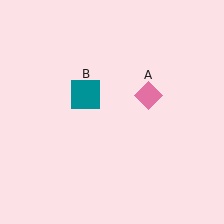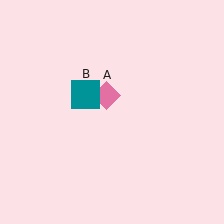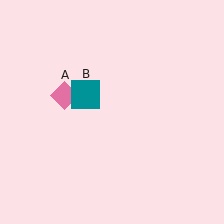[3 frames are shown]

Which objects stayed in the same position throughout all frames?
Teal square (object B) remained stationary.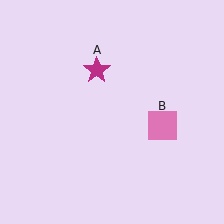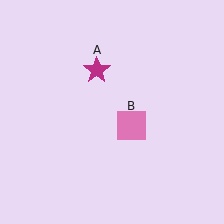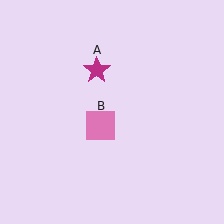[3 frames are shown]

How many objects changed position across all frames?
1 object changed position: pink square (object B).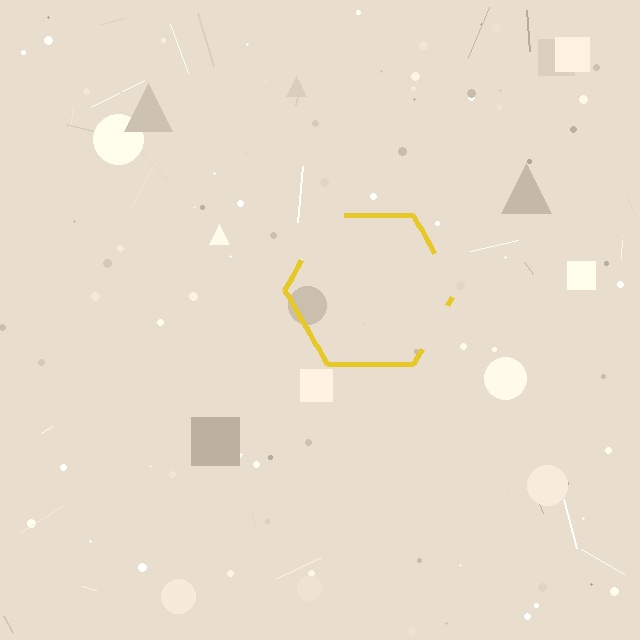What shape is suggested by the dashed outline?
The dashed outline suggests a hexagon.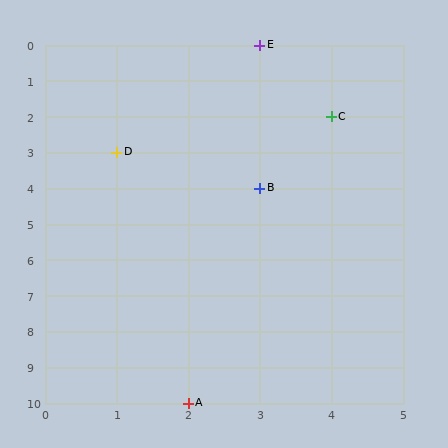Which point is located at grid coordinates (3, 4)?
Point B is at (3, 4).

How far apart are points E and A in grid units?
Points E and A are 1 column and 10 rows apart (about 10.0 grid units diagonally).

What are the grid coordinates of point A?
Point A is at grid coordinates (2, 10).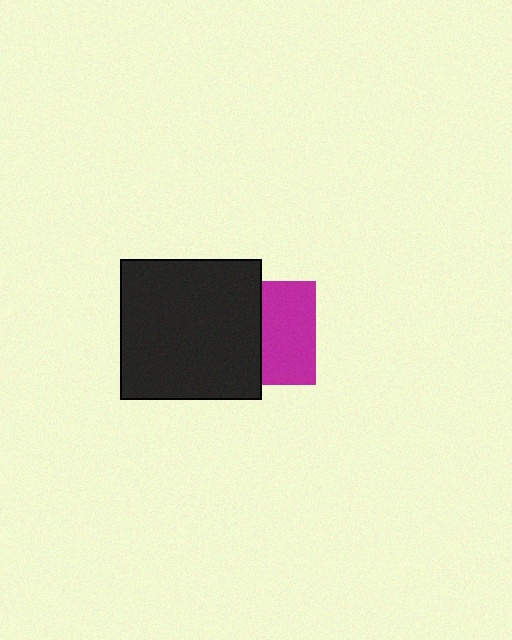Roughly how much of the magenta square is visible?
About half of it is visible (roughly 52%).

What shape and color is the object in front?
The object in front is a black square.